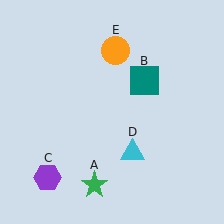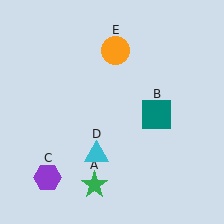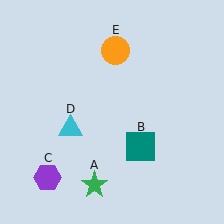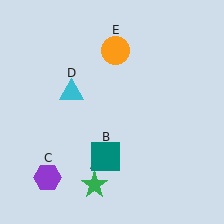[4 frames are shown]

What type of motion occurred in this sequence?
The teal square (object B), cyan triangle (object D) rotated clockwise around the center of the scene.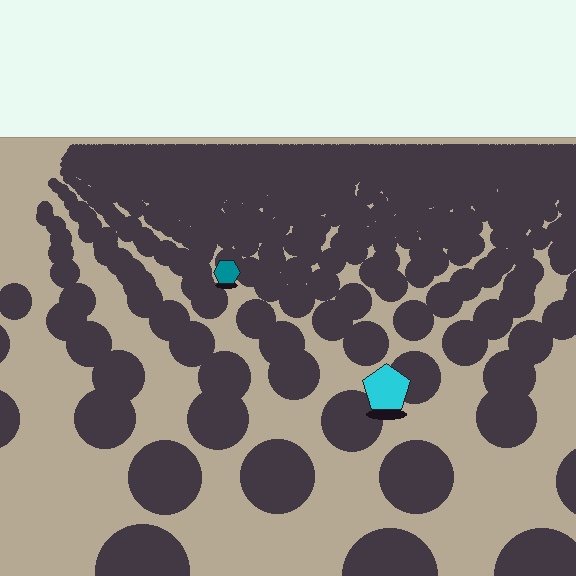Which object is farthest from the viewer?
The teal hexagon is farthest from the viewer. It appears smaller and the ground texture around it is denser.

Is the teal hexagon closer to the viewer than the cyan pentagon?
No. The cyan pentagon is closer — you can tell from the texture gradient: the ground texture is coarser near it.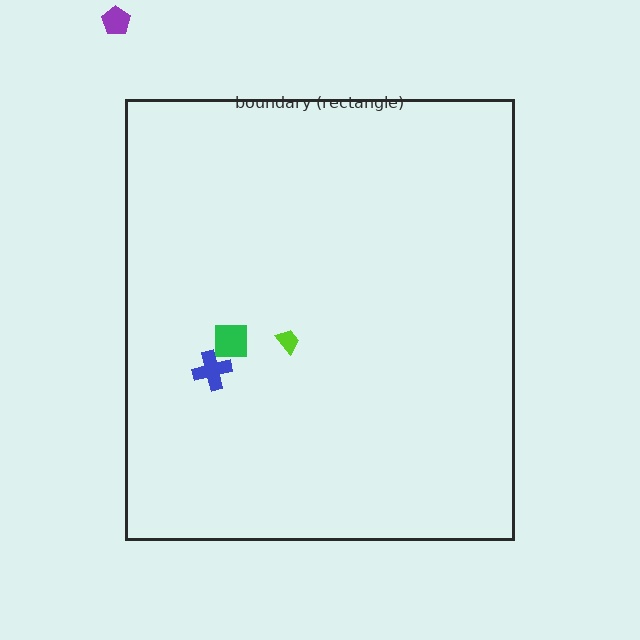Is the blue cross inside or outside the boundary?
Inside.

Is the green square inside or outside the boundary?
Inside.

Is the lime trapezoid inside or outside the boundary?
Inside.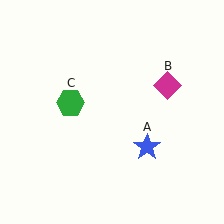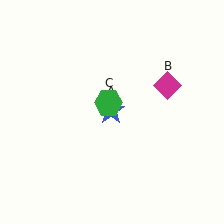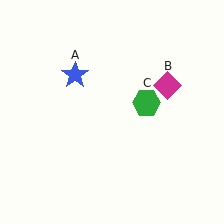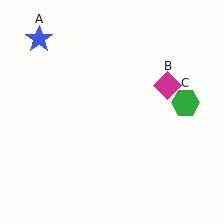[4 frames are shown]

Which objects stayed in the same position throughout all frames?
Magenta diamond (object B) remained stationary.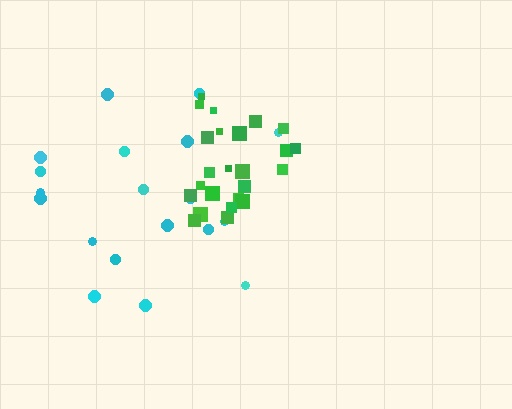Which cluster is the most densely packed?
Green.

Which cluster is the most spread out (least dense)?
Cyan.